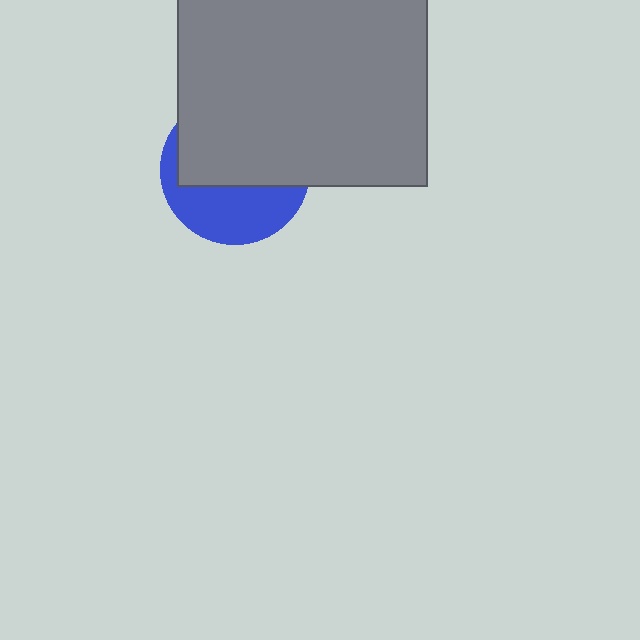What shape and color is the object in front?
The object in front is a gray rectangle.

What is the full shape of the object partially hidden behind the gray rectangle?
The partially hidden object is a blue circle.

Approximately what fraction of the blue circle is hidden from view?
Roughly 60% of the blue circle is hidden behind the gray rectangle.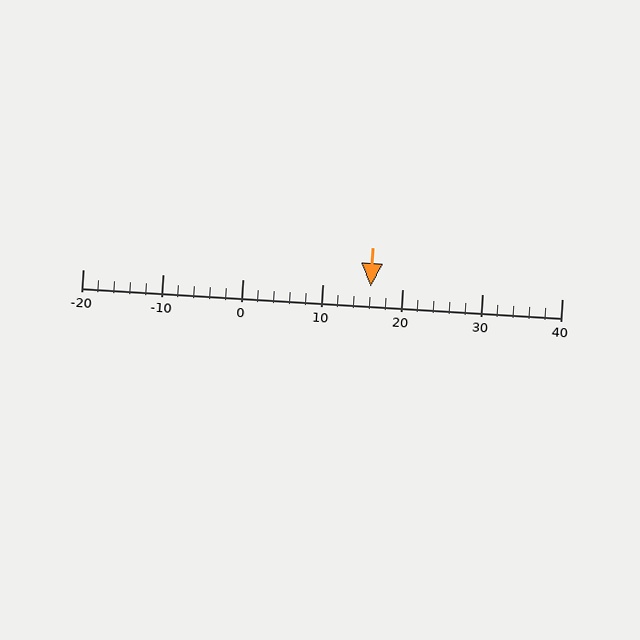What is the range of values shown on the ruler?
The ruler shows values from -20 to 40.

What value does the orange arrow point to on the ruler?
The orange arrow points to approximately 16.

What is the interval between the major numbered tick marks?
The major tick marks are spaced 10 units apart.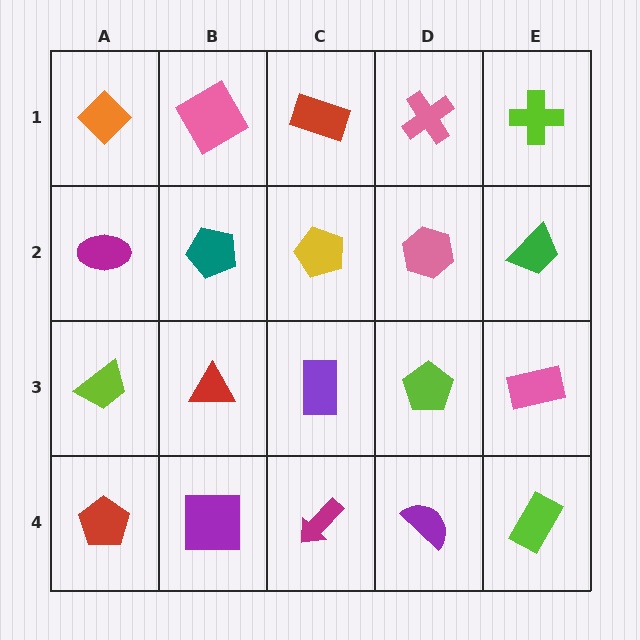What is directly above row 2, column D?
A pink cross.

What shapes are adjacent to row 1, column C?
A yellow pentagon (row 2, column C), a pink diamond (row 1, column B), a pink cross (row 1, column D).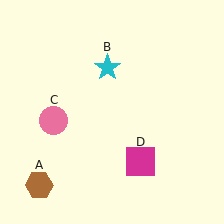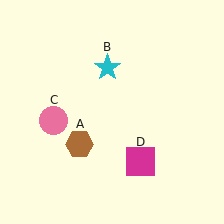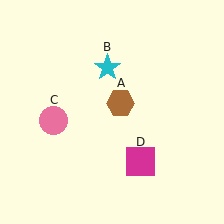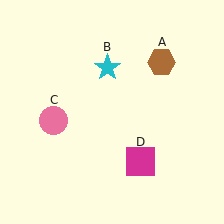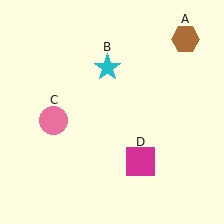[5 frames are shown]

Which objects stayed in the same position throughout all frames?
Cyan star (object B) and pink circle (object C) and magenta square (object D) remained stationary.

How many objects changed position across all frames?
1 object changed position: brown hexagon (object A).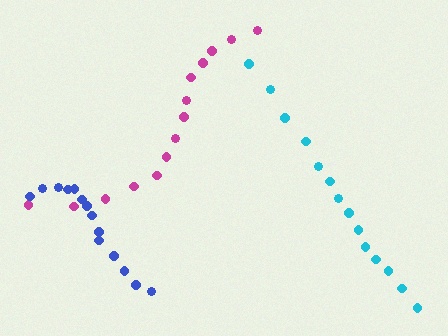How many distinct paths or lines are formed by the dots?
There are 3 distinct paths.